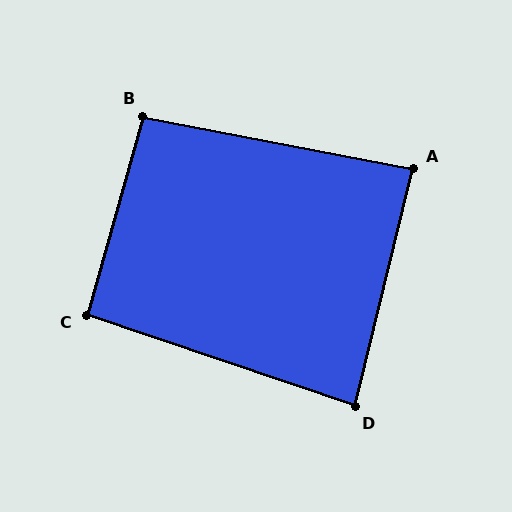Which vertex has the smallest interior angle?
D, at approximately 85 degrees.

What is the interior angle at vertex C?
Approximately 93 degrees (approximately right).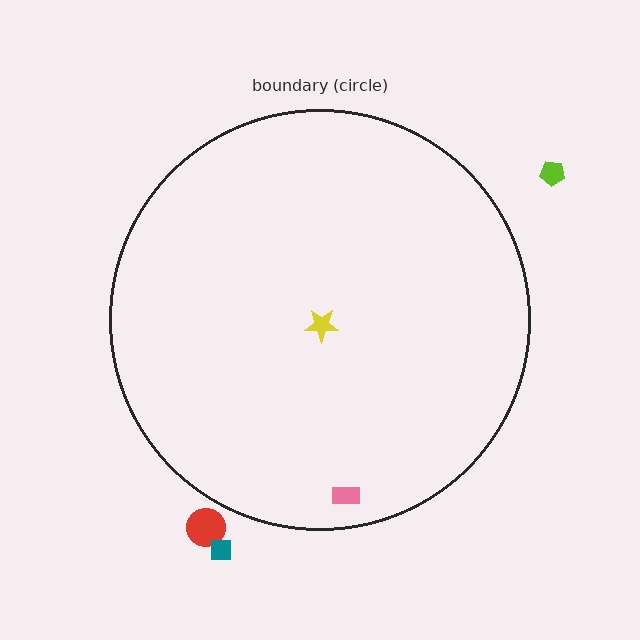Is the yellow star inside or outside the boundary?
Inside.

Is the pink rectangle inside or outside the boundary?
Inside.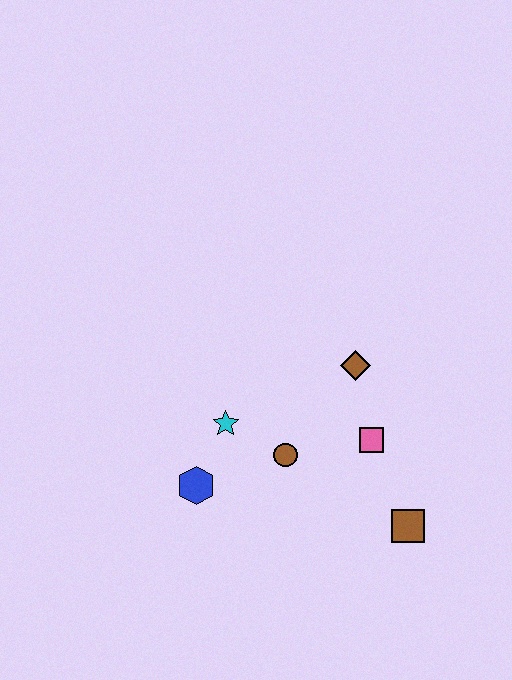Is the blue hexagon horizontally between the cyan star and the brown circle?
No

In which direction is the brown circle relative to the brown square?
The brown circle is to the left of the brown square.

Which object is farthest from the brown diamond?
The blue hexagon is farthest from the brown diamond.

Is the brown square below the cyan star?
Yes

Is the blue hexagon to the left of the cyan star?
Yes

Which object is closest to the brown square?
The pink square is closest to the brown square.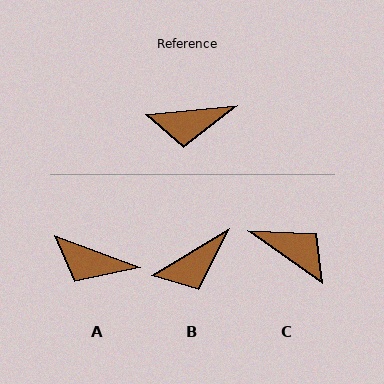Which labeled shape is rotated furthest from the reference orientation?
C, about 139 degrees away.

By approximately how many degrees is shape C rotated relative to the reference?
Approximately 139 degrees counter-clockwise.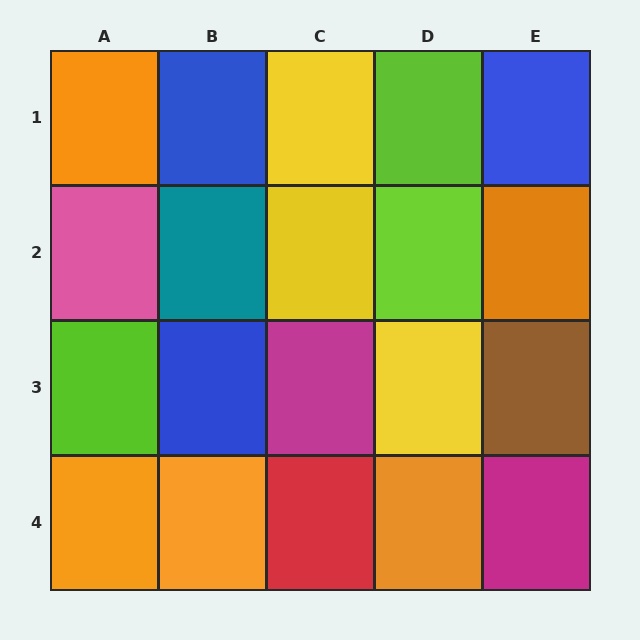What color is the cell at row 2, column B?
Teal.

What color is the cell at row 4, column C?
Red.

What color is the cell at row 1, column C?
Yellow.